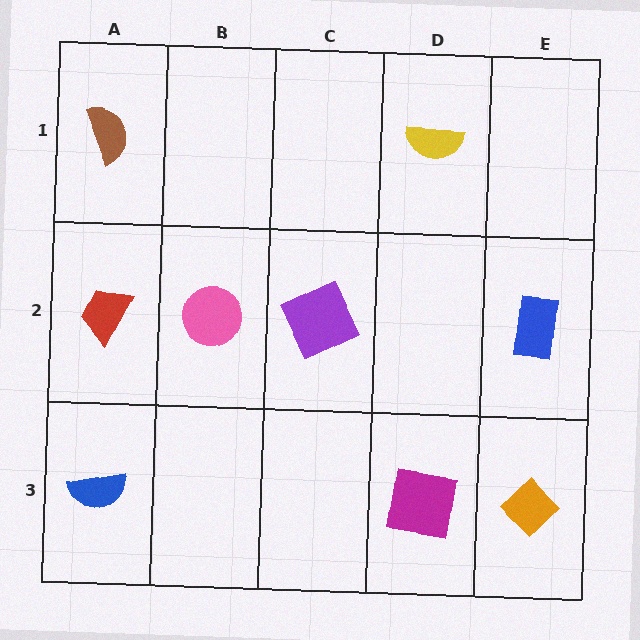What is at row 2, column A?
A red trapezoid.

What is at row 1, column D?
A yellow semicircle.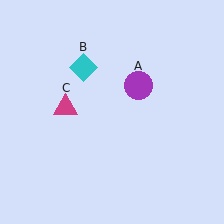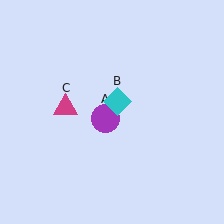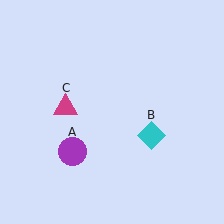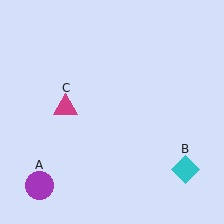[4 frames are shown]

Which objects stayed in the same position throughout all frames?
Magenta triangle (object C) remained stationary.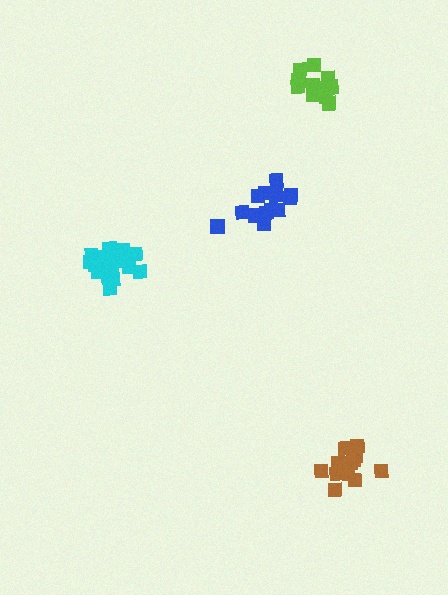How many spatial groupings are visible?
There are 4 spatial groupings.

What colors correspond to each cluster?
The clusters are colored: lime, blue, cyan, brown.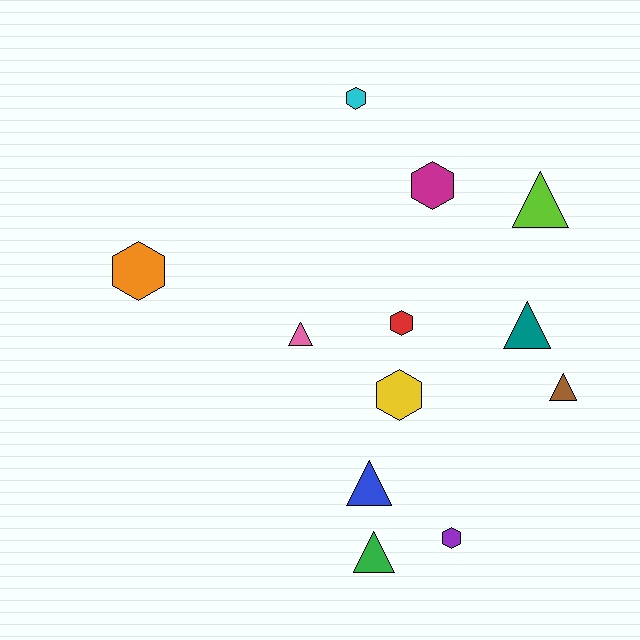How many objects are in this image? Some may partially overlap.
There are 12 objects.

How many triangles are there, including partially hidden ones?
There are 6 triangles.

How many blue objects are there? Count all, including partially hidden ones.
There is 1 blue object.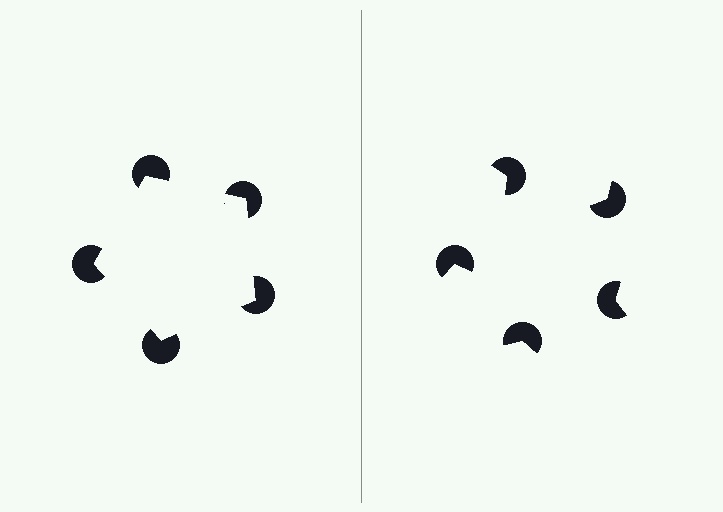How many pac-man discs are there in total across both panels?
10 — 5 on each side.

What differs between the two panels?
The pac-man discs are positioned identically on both sides; only the wedge orientations differ. On the left they align to a pentagon; on the right they are misaligned.